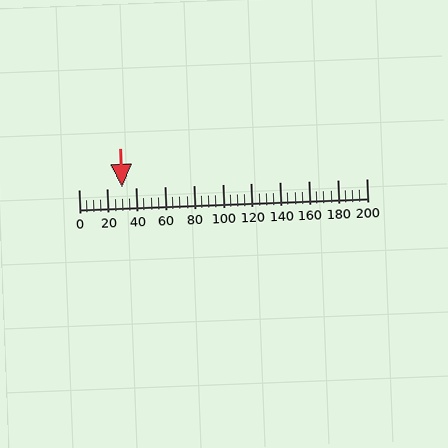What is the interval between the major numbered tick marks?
The major tick marks are spaced 20 units apart.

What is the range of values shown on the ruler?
The ruler shows values from 0 to 200.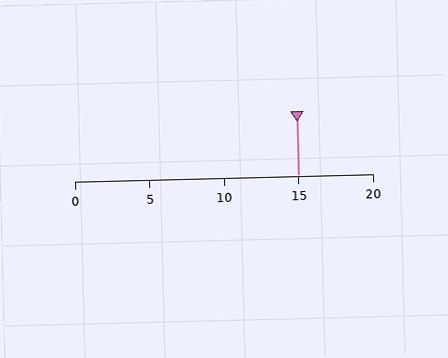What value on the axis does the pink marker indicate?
The marker indicates approximately 15.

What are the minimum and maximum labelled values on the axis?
The axis runs from 0 to 20.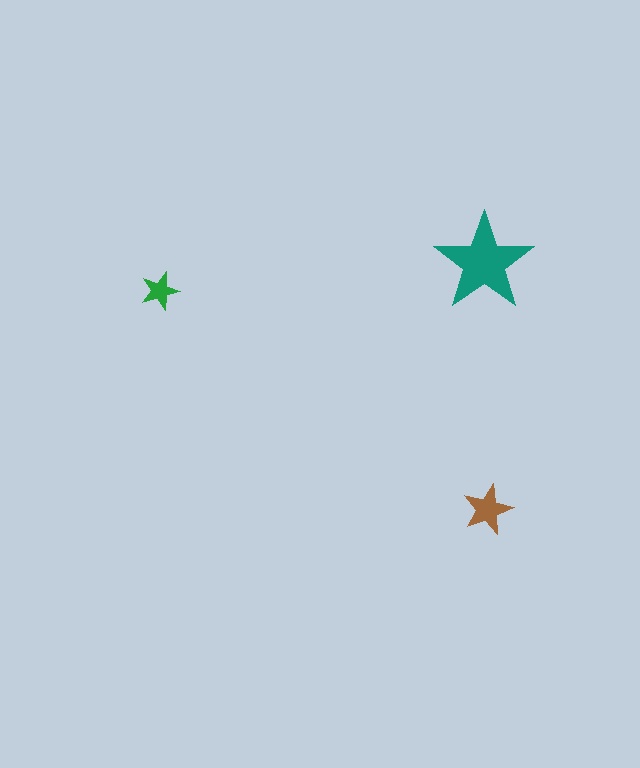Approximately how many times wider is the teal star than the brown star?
About 2 times wider.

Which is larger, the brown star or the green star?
The brown one.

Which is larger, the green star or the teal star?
The teal one.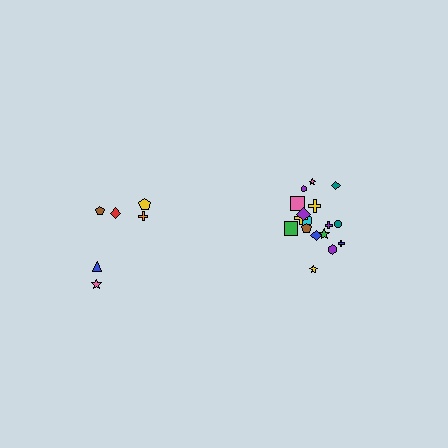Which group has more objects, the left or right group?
The right group.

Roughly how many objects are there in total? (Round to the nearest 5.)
Roughly 25 objects in total.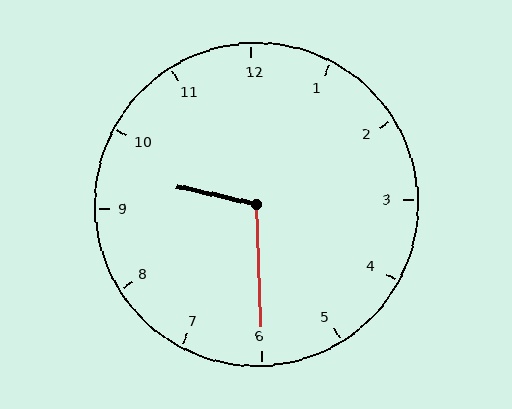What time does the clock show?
9:30.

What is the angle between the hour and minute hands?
Approximately 105 degrees.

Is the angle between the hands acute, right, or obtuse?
It is obtuse.